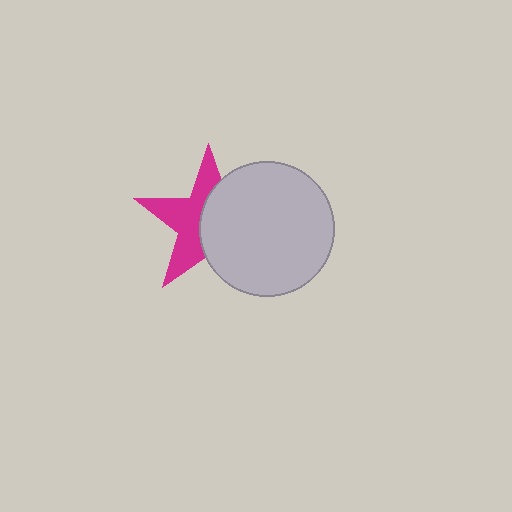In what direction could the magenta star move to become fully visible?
The magenta star could move left. That would shift it out from behind the light gray circle entirely.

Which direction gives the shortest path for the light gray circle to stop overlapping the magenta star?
Moving right gives the shortest separation.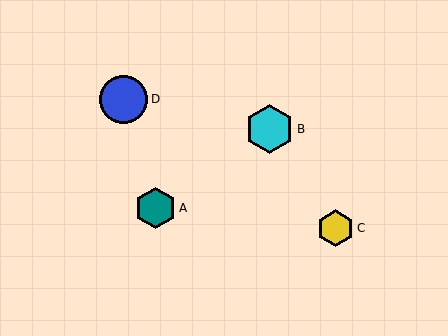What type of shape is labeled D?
Shape D is a blue circle.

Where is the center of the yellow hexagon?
The center of the yellow hexagon is at (335, 228).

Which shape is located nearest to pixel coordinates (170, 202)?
The teal hexagon (labeled A) at (155, 208) is nearest to that location.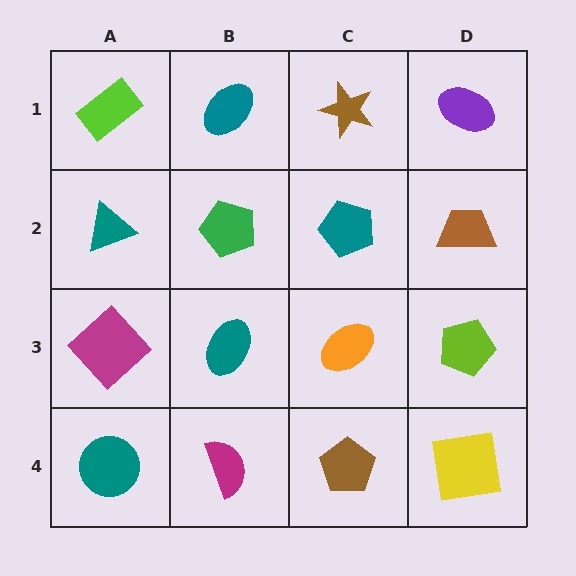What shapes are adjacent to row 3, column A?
A teal triangle (row 2, column A), a teal circle (row 4, column A), a teal ellipse (row 3, column B).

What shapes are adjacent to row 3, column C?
A teal pentagon (row 2, column C), a brown pentagon (row 4, column C), a teal ellipse (row 3, column B), a lime pentagon (row 3, column D).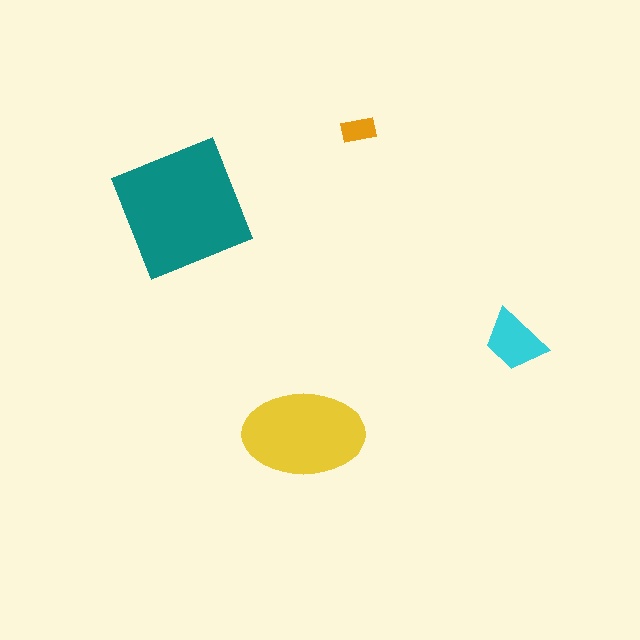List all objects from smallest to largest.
The orange rectangle, the cyan trapezoid, the yellow ellipse, the teal square.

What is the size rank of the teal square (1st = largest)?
1st.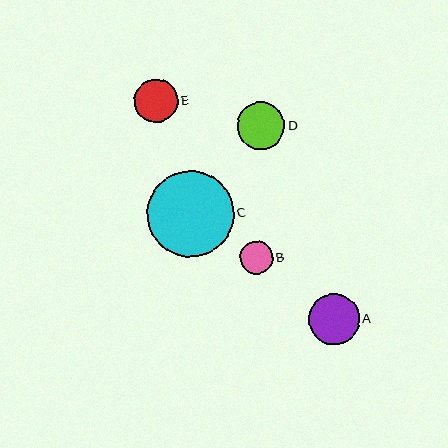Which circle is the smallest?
Circle B is the smallest with a size of approximately 33 pixels.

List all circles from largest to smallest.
From largest to smallest: C, A, D, E, B.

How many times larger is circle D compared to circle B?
Circle D is approximately 1.5 times the size of circle B.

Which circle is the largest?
Circle C is the largest with a size of approximately 86 pixels.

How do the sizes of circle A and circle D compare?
Circle A and circle D are approximately the same size.